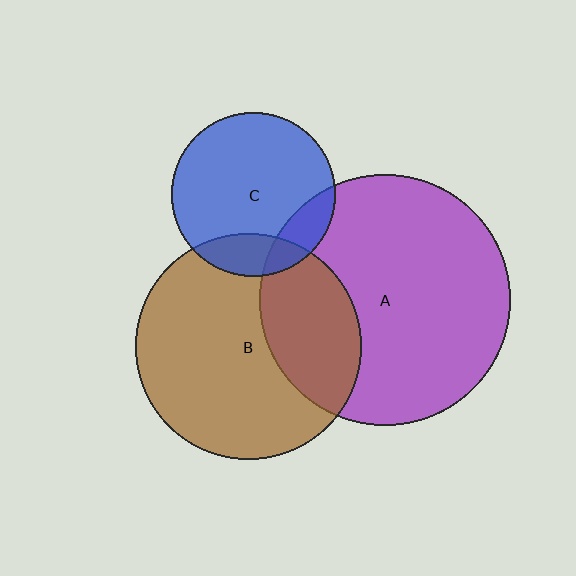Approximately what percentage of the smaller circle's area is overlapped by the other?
Approximately 15%.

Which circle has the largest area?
Circle A (purple).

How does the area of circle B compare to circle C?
Approximately 1.9 times.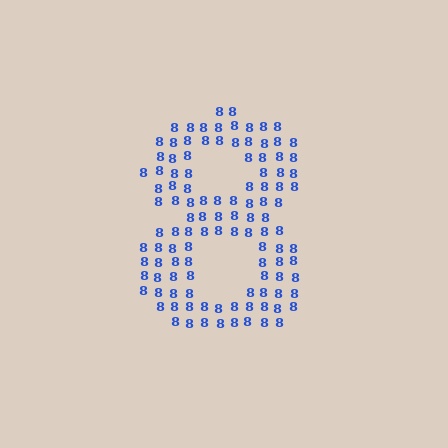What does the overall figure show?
The overall figure shows the digit 8.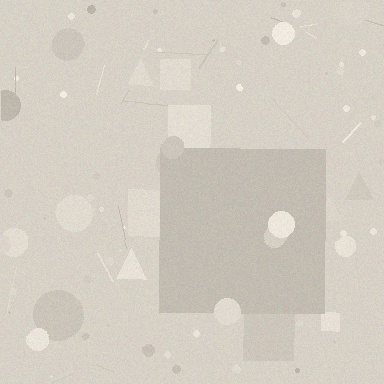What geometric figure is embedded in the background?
A square is embedded in the background.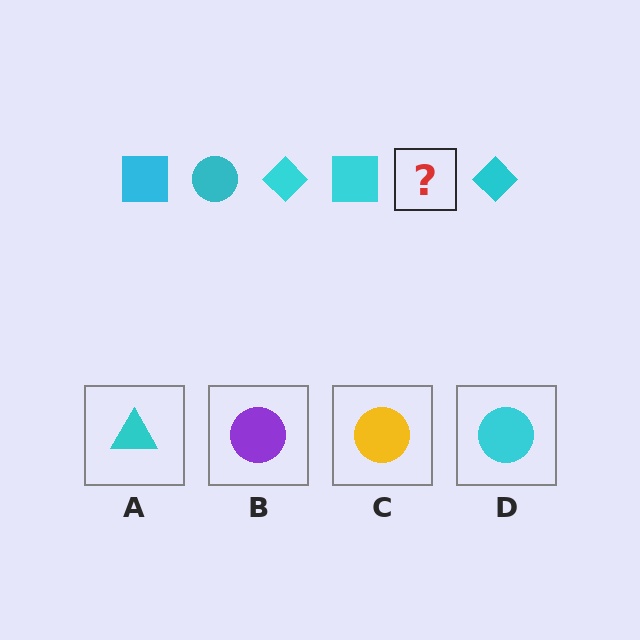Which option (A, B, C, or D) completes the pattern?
D.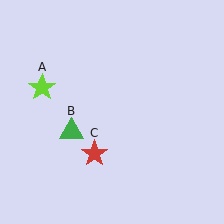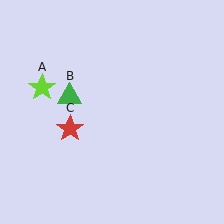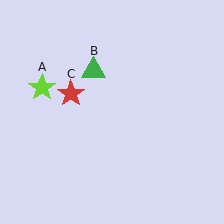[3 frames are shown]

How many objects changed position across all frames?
2 objects changed position: green triangle (object B), red star (object C).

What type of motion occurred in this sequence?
The green triangle (object B), red star (object C) rotated clockwise around the center of the scene.